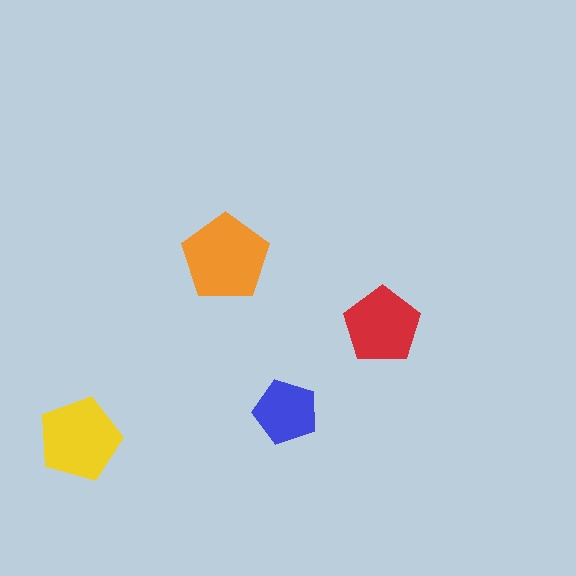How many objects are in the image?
There are 4 objects in the image.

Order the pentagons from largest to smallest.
the orange one, the yellow one, the red one, the blue one.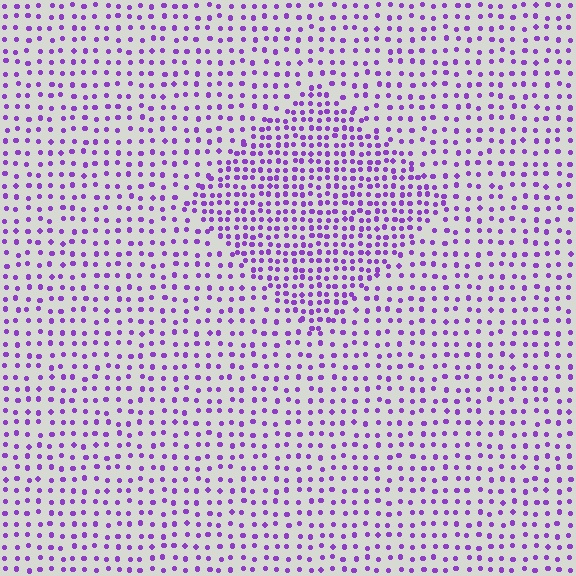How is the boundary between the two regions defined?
The boundary is defined by a change in element density (approximately 1.9x ratio). All elements are the same color, size, and shape.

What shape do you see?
I see a diamond.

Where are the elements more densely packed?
The elements are more densely packed inside the diamond boundary.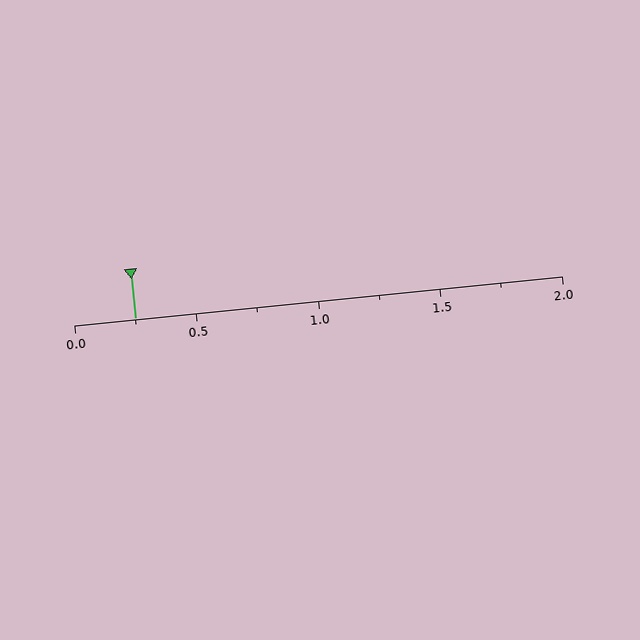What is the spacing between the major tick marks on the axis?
The major ticks are spaced 0.5 apart.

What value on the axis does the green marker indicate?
The marker indicates approximately 0.25.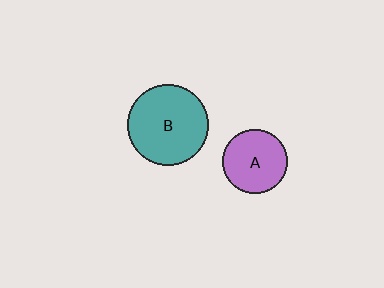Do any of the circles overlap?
No, none of the circles overlap.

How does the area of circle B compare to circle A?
Approximately 1.6 times.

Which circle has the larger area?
Circle B (teal).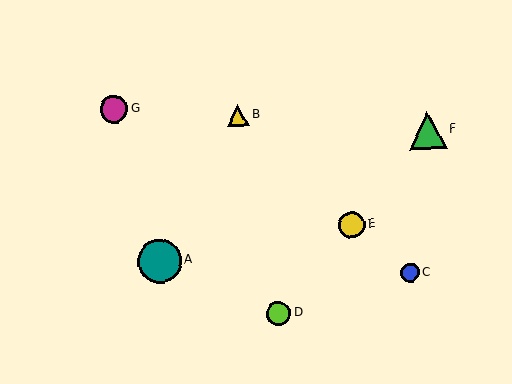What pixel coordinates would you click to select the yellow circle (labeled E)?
Click at (352, 225) to select the yellow circle E.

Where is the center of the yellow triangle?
The center of the yellow triangle is at (238, 115).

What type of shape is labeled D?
Shape D is a lime circle.